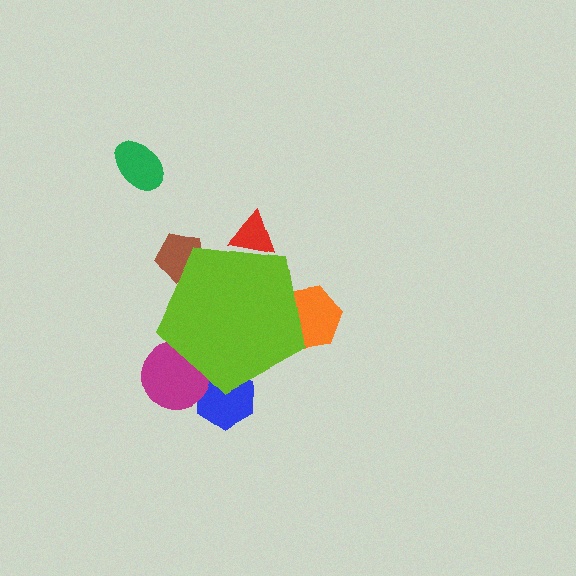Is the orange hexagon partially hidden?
Yes, the orange hexagon is partially hidden behind the lime pentagon.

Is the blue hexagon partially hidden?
Yes, the blue hexagon is partially hidden behind the lime pentagon.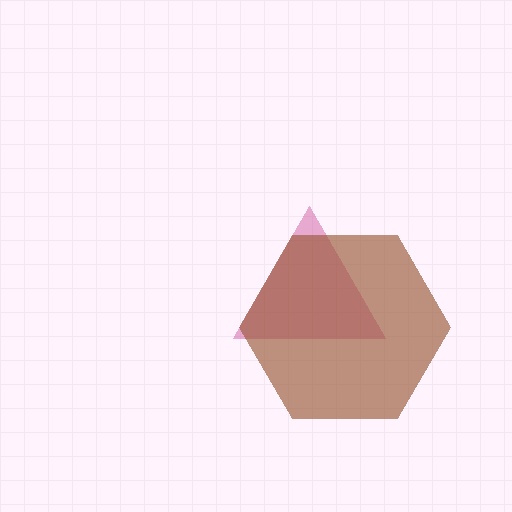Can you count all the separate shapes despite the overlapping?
Yes, there are 2 separate shapes.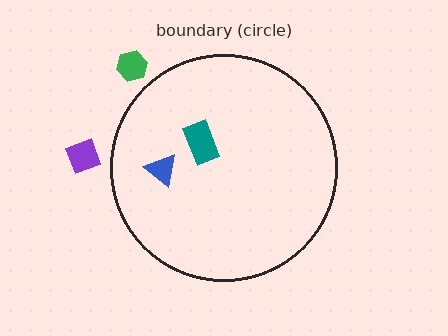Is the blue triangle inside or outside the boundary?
Inside.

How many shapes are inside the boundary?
2 inside, 2 outside.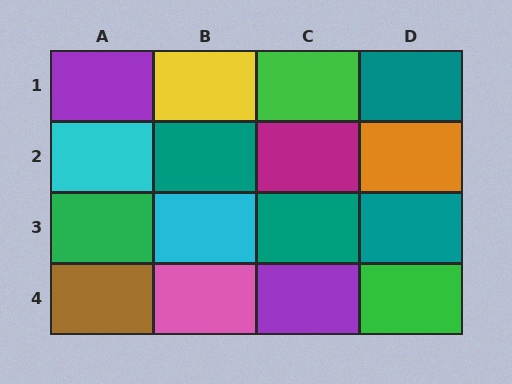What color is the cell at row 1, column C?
Green.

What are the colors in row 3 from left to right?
Green, cyan, teal, teal.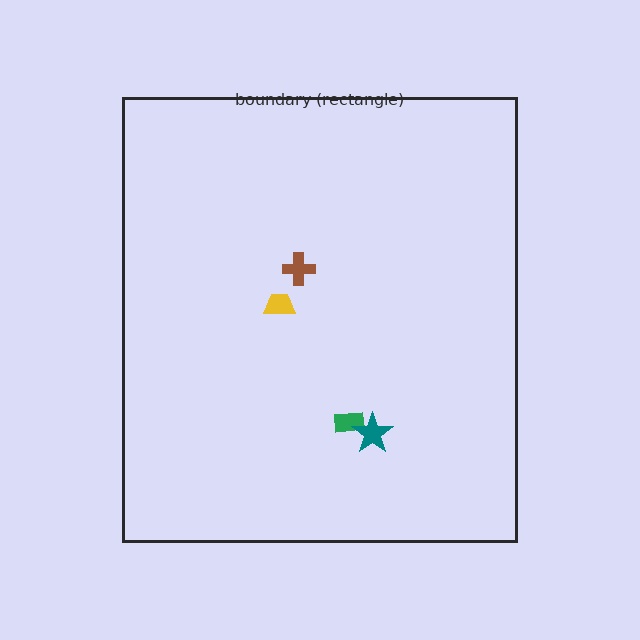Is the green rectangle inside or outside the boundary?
Inside.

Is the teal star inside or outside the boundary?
Inside.